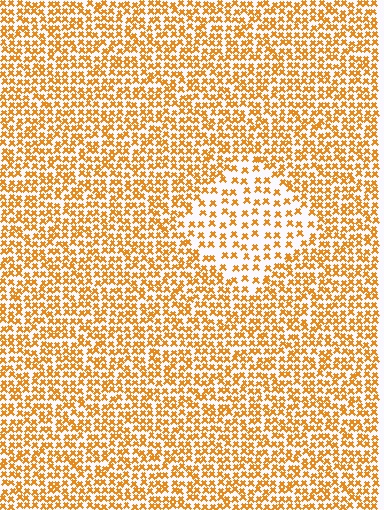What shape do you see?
I see a diamond.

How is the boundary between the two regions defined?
The boundary is defined by a change in element density (approximately 2.0x ratio). All elements are the same color, size, and shape.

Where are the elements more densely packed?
The elements are more densely packed outside the diamond boundary.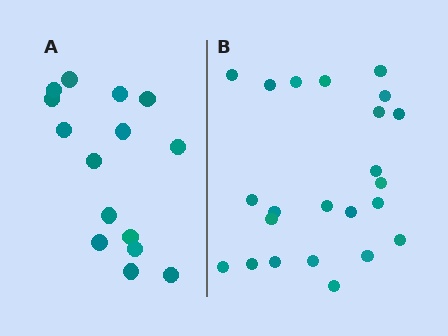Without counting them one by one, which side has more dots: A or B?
Region B (the right region) has more dots.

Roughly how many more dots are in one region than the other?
Region B has roughly 8 or so more dots than region A.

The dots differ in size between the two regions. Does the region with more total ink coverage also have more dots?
No. Region A has more total ink coverage because its dots are larger, but region B actually contains more individual dots. Total area can be misleading — the number of items is what matters here.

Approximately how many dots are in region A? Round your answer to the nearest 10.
About 20 dots. (The exact count is 15, which rounds to 20.)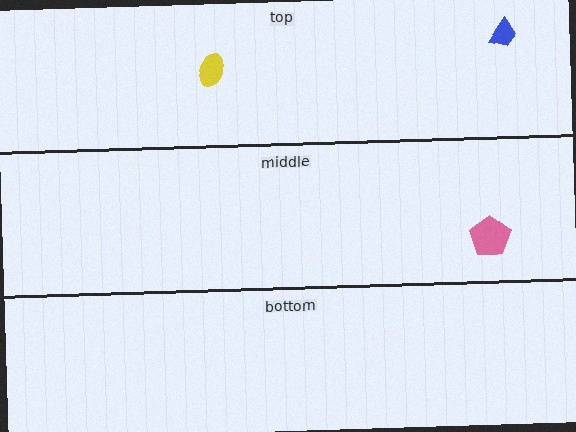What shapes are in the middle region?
The pink pentagon.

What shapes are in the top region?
The blue trapezoid, the yellow ellipse.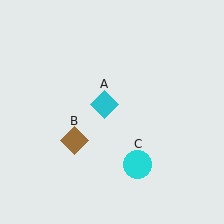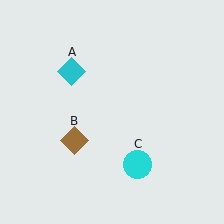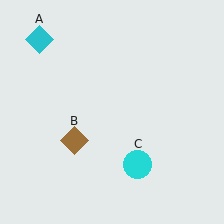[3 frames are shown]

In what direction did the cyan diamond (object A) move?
The cyan diamond (object A) moved up and to the left.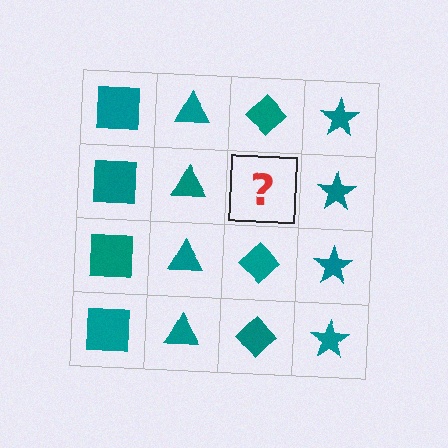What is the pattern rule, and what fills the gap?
The rule is that each column has a consistent shape. The gap should be filled with a teal diamond.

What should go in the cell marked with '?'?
The missing cell should contain a teal diamond.